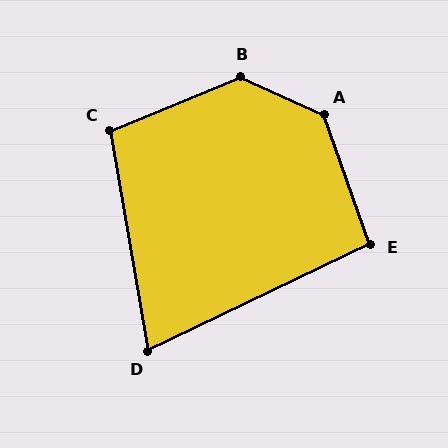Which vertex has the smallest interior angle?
D, at approximately 74 degrees.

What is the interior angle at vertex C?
Approximately 102 degrees (obtuse).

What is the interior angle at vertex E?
Approximately 96 degrees (obtuse).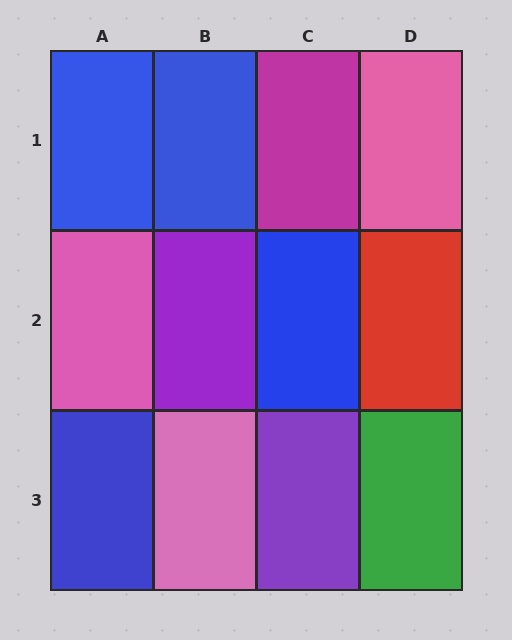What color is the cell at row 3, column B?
Pink.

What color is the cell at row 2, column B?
Purple.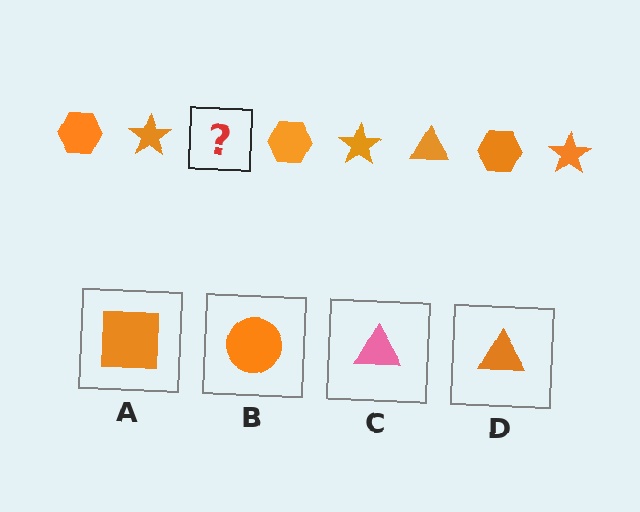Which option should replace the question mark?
Option D.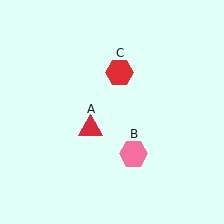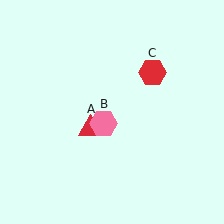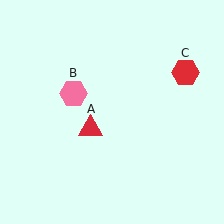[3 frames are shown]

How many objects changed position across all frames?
2 objects changed position: pink hexagon (object B), red hexagon (object C).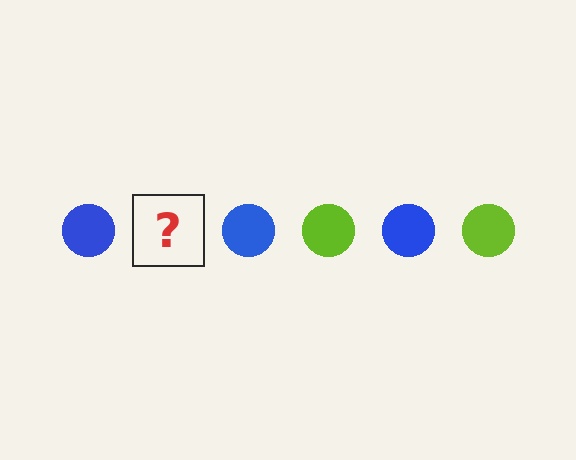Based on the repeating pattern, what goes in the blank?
The blank should be a lime circle.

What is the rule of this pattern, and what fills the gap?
The rule is that the pattern cycles through blue, lime circles. The gap should be filled with a lime circle.